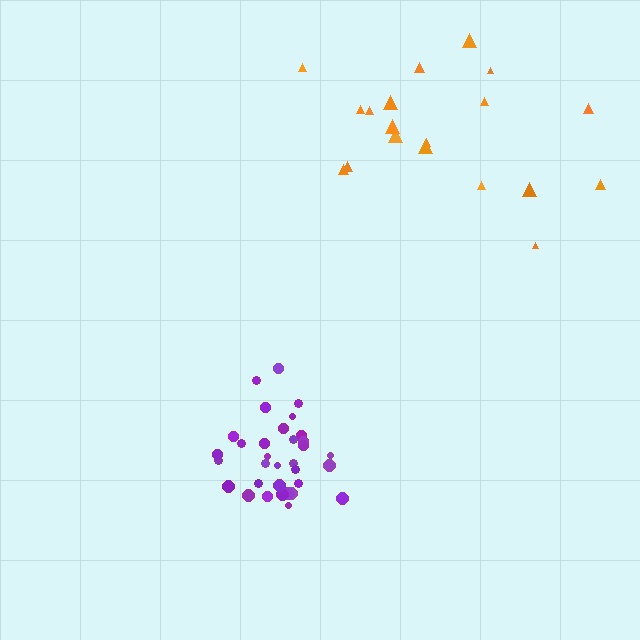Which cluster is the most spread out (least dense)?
Orange.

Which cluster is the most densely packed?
Purple.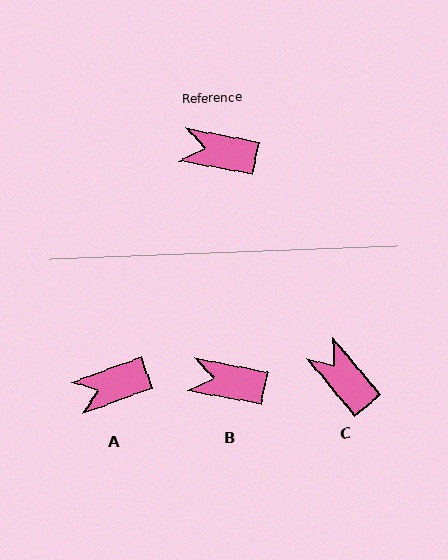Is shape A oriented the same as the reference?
No, it is off by about 30 degrees.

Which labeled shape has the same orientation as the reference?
B.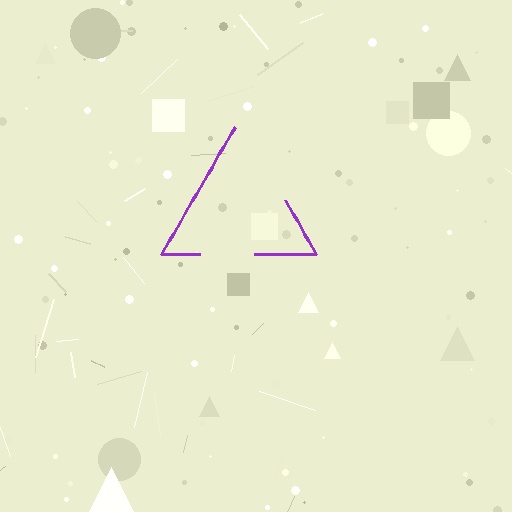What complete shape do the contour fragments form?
The contour fragments form a triangle.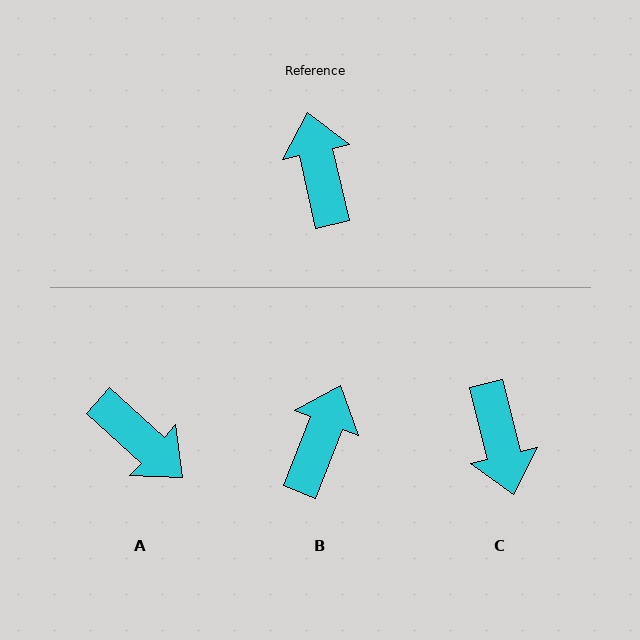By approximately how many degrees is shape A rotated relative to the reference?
Approximately 145 degrees clockwise.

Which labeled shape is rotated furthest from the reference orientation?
C, about 179 degrees away.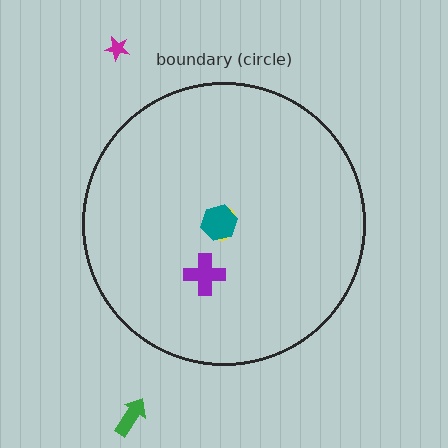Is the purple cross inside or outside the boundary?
Inside.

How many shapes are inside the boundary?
3 inside, 2 outside.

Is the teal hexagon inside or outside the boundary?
Inside.